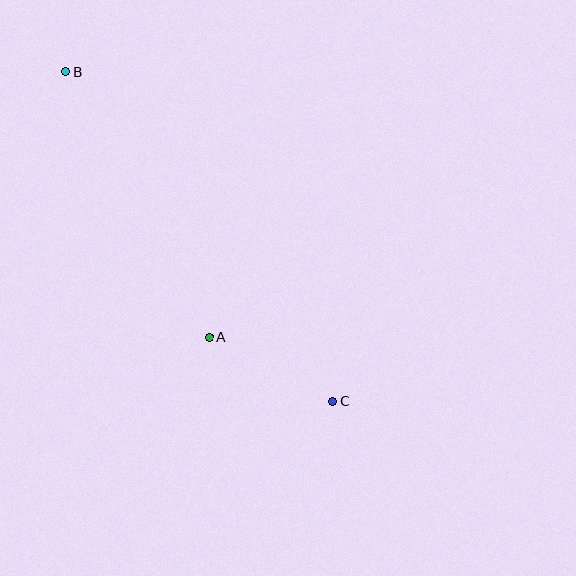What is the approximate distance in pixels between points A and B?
The distance between A and B is approximately 301 pixels.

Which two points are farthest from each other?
Points B and C are farthest from each other.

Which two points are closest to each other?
Points A and C are closest to each other.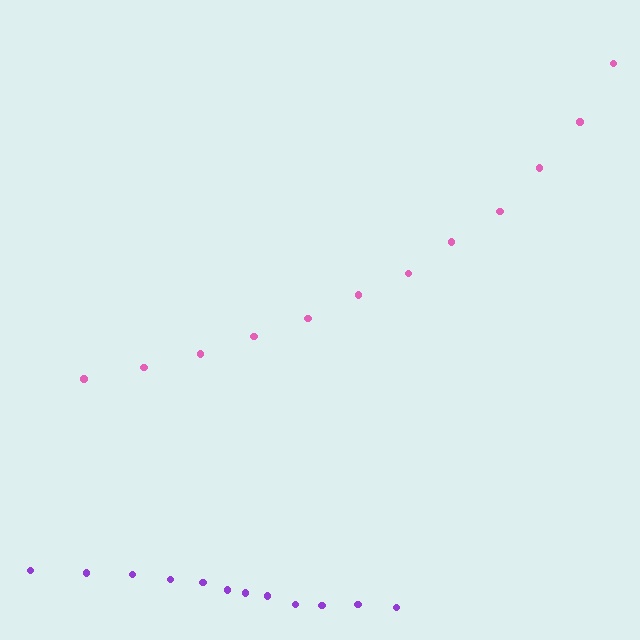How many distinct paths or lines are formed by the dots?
There are 2 distinct paths.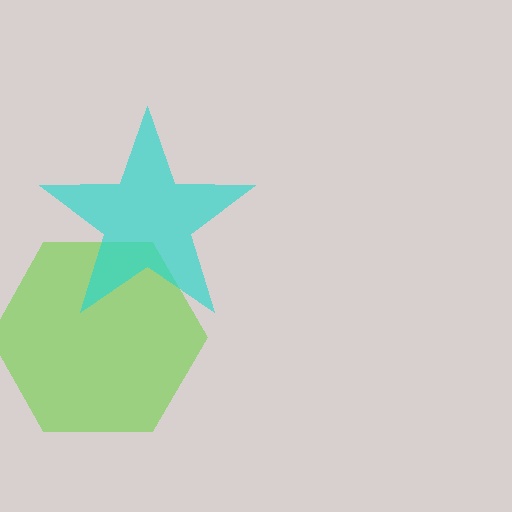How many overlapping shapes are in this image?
There are 2 overlapping shapes in the image.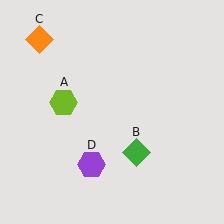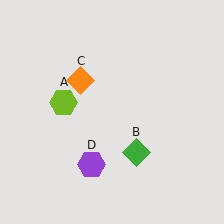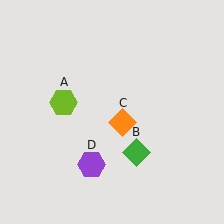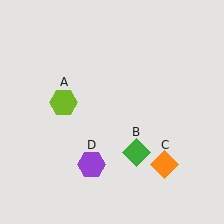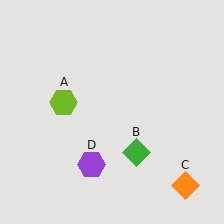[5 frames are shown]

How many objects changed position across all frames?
1 object changed position: orange diamond (object C).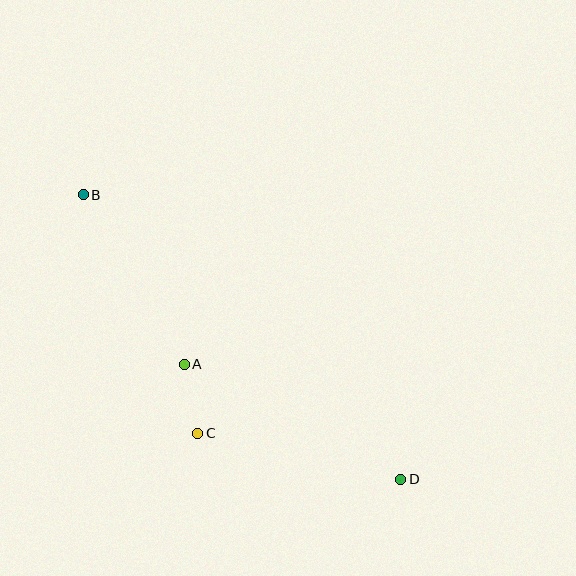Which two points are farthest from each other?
Points B and D are farthest from each other.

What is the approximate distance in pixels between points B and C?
The distance between B and C is approximately 265 pixels.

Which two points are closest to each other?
Points A and C are closest to each other.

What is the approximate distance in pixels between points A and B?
The distance between A and B is approximately 197 pixels.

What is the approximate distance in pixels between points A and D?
The distance between A and D is approximately 245 pixels.